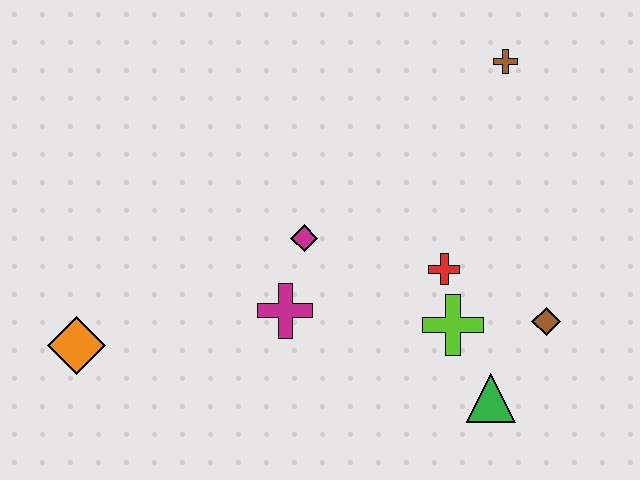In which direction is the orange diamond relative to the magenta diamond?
The orange diamond is to the left of the magenta diamond.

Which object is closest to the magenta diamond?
The magenta cross is closest to the magenta diamond.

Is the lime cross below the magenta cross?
Yes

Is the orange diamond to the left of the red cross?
Yes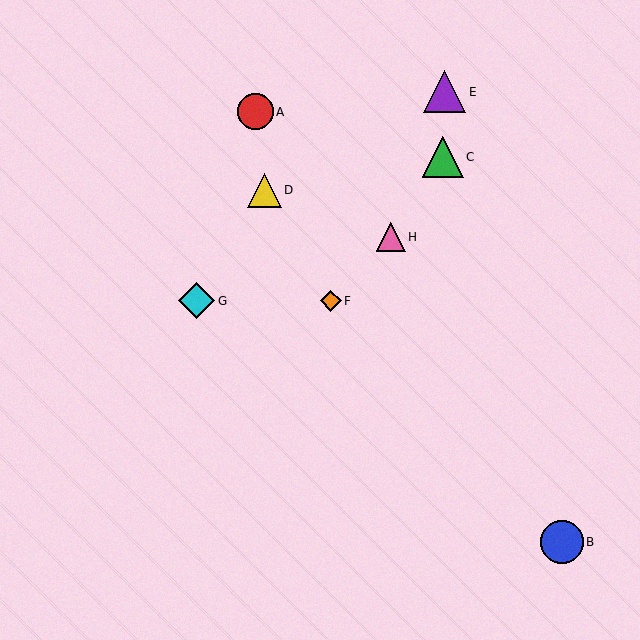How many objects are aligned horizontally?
2 objects (F, G) are aligned horizontally.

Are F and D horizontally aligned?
No, F is at y≈301 and D is at y≈190.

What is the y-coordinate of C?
Object C is at y≈157.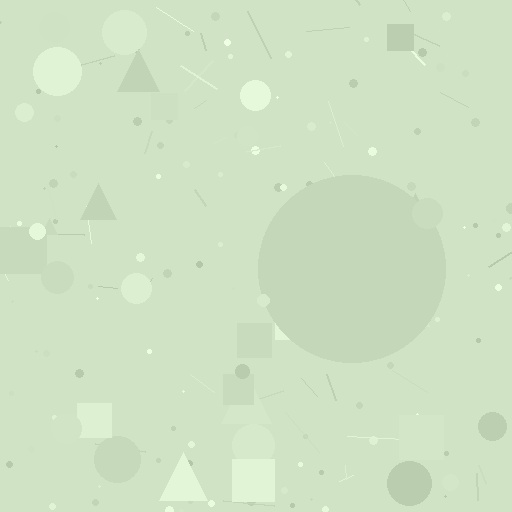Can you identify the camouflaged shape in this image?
The camouflaged shape is a circle.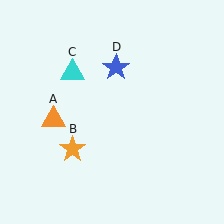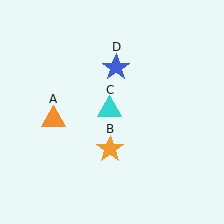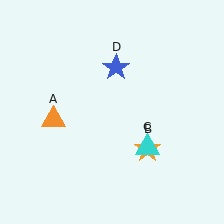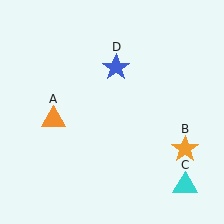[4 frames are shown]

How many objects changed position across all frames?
2 objects changed position: orange star (object B), cyan triangle (object C).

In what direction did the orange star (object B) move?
The orange star (object B) moved right.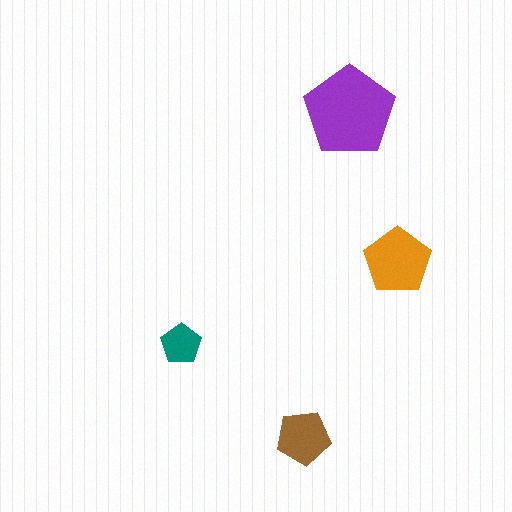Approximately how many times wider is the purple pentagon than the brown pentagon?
About 1.5 times wider.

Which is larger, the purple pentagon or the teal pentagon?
The purple one.